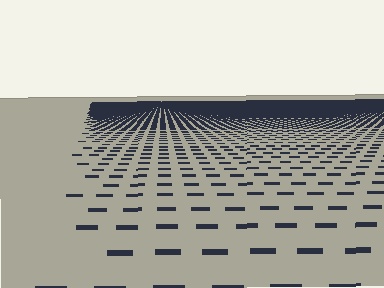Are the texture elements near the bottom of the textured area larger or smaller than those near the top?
Larger. Near the bottom, elements are closer to the viewer and appear at a bigger on-screen size.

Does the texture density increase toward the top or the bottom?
Density increases toward the top.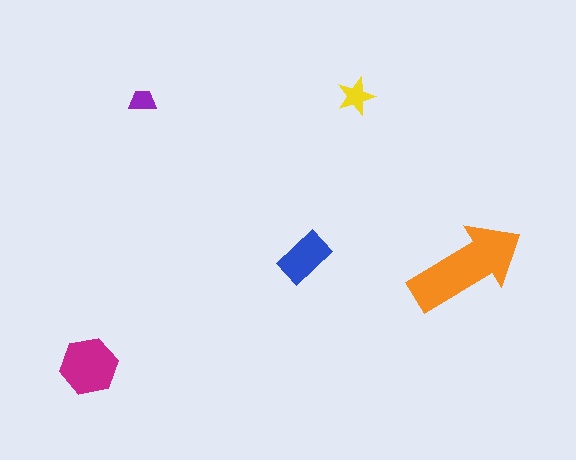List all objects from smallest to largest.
The purple trapezoid, the yellow star, the blue rectangle, the magenta hexagon, the orange arrow.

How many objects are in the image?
There are 5 objects in the image.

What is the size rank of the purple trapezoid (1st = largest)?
5th.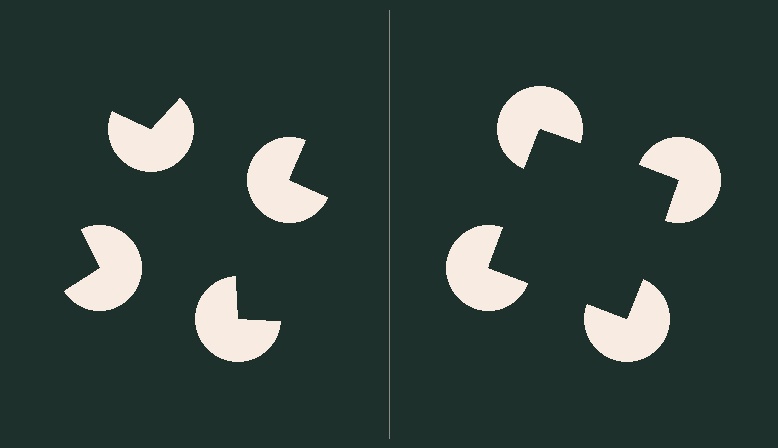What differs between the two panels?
The pac-man discs are positioned identically on both sides; only the wedge orientations differ. On the right they align to a square; on the left they are misaligned.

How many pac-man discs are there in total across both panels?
8 — 4 on each side.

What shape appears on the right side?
An illusory square.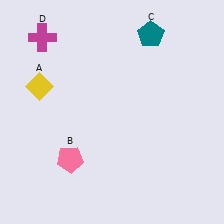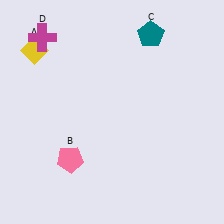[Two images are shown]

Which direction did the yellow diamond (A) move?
The yellow diamond (A) moved up.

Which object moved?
The yellow diamond (A) moved up.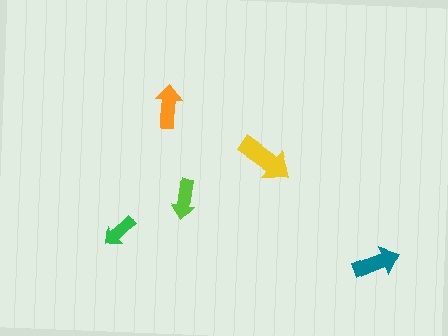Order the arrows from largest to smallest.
the yellow one, the teal one, the orange one, the lime one, the green one.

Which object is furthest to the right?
The teal arrow is rightmost.